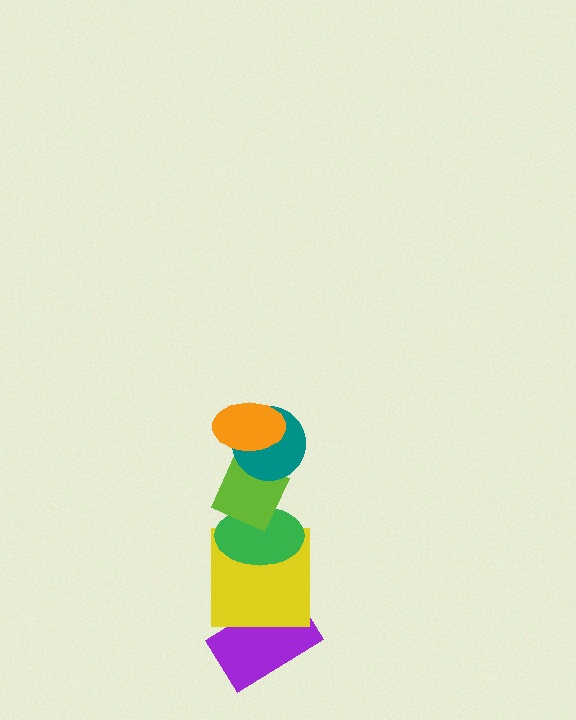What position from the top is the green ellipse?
The green ellipse is 4th from the top.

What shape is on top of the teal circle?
The orange ellipse is on top of the teal circle.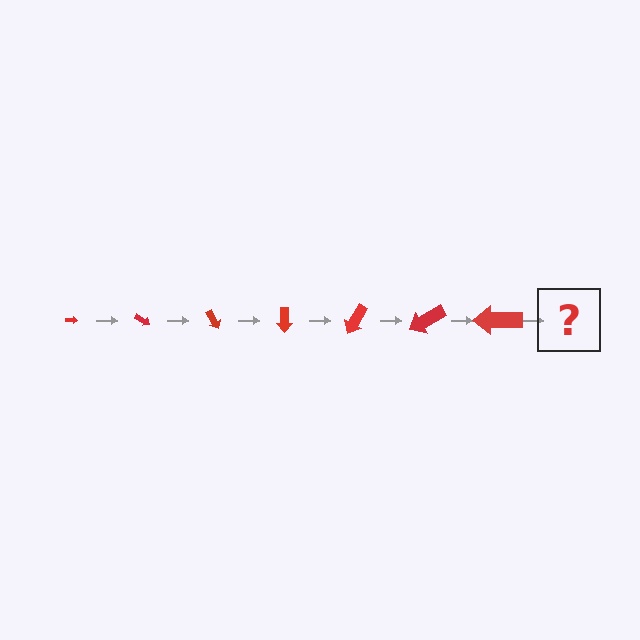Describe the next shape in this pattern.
It should be an arrow, larger than the previous one and rotated 210 degrees from the start.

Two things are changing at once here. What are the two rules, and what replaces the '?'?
The two rules are that the arrow grows larger each step and it rotates 30 degrees each step. The '?' should be an arrow, larger than the previous one and rotated 210 degrees from the start.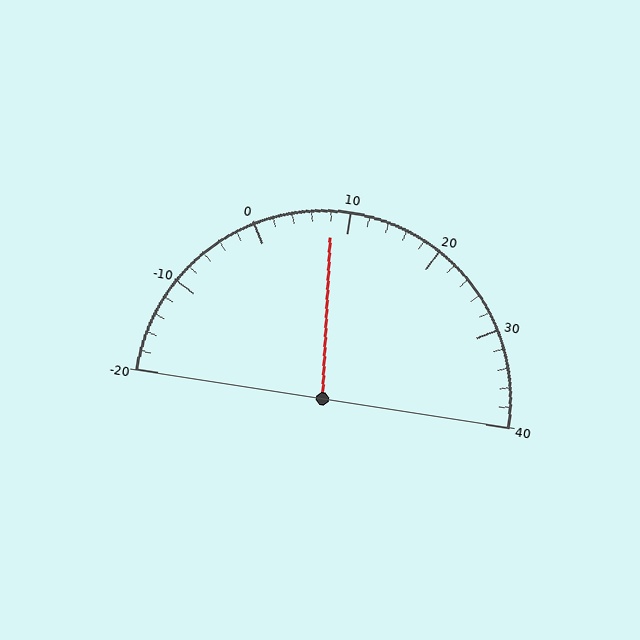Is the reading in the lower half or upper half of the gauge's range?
The reading is in the lower half of the range (-20 to 40).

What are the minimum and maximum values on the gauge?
The gauge ranges from -20 to 40.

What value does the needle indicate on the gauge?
The needle indicates approximately 8.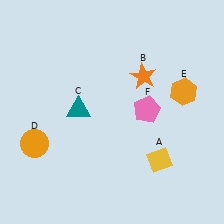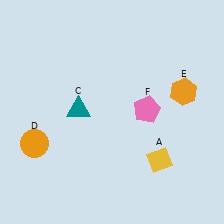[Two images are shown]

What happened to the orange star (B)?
The orange star (B) was removed in Image 2. It was in the top-right area of Image 1.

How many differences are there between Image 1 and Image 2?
There is 1 difference between the two images.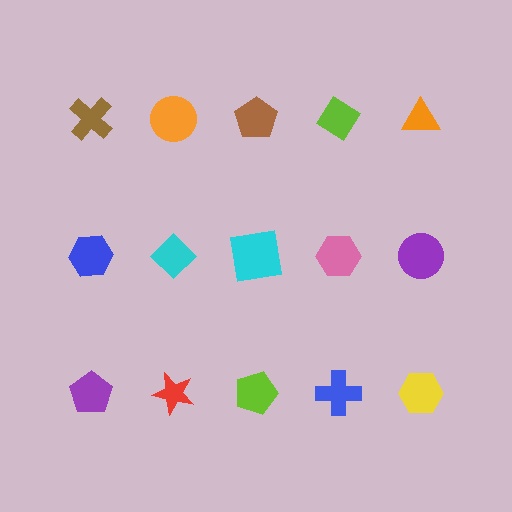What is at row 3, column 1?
A purple pentagon.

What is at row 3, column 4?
A blue cross.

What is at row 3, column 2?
A red star.